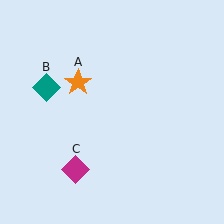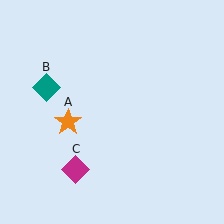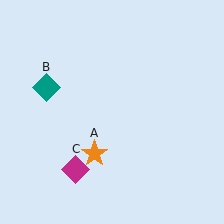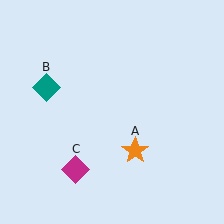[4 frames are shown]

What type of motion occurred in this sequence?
The orange star (object A) rotated counterclockwise around the center of the scene.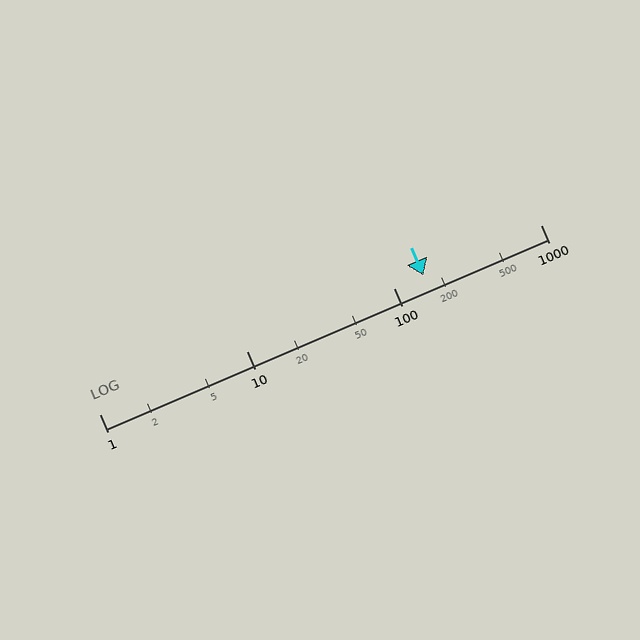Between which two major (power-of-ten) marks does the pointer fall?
The pointer is between 100 and 1000.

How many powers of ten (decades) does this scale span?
The scale spans 3 decades, from 1 to 1000.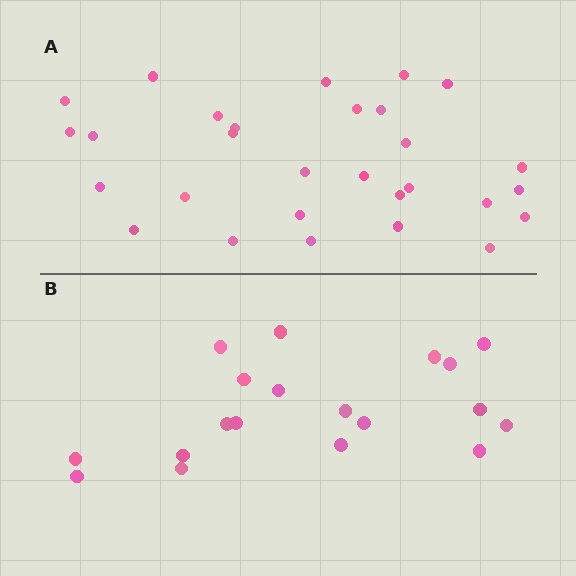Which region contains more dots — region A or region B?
Region A (the top region) has more dots.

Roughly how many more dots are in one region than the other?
Region A has roughly 10 or so more dots than region B.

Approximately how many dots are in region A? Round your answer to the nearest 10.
About 30 dots. (The exact count is 29, which rounds to 30.)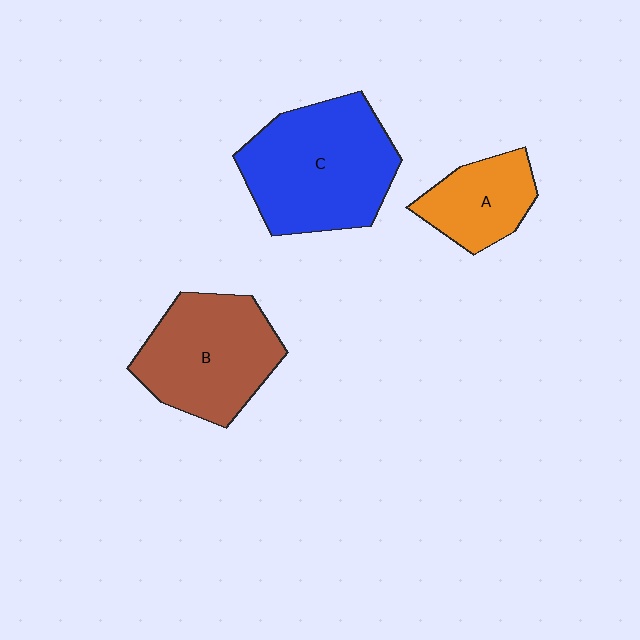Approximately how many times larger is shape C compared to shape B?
Approximately 1.2 times.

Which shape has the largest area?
Shape C (blue).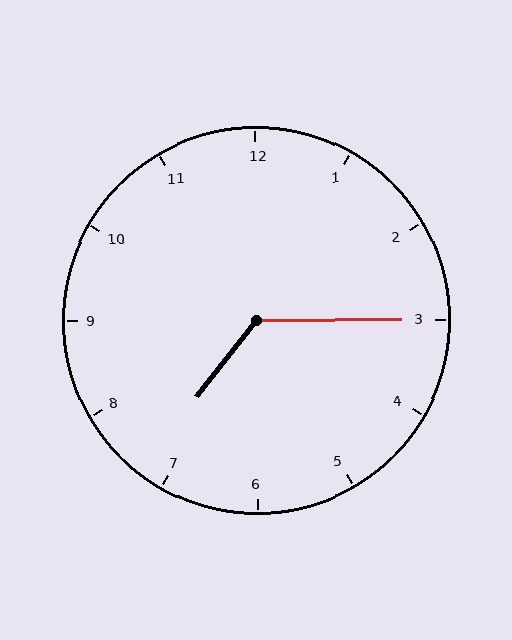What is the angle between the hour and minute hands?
Approximately 128 degrees.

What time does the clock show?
7:15.